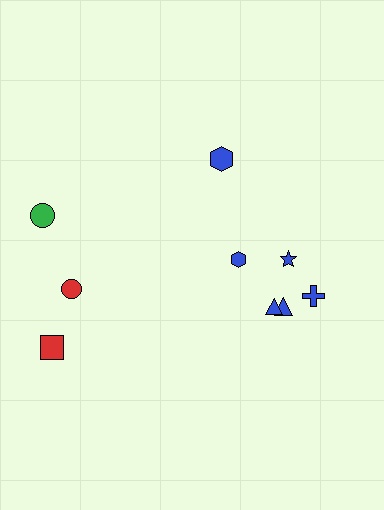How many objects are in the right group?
There are 6 objects.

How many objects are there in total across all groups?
There are 9 objects.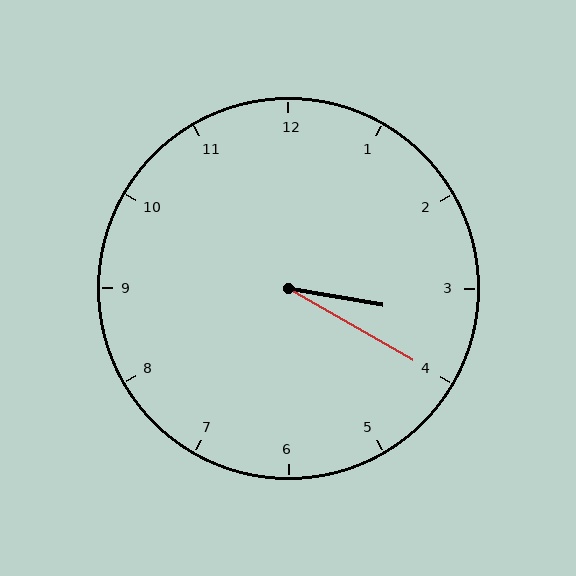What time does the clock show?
3:20.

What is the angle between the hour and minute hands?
Approximately 20 degrees.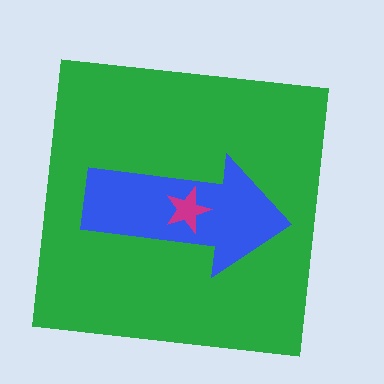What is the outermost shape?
The green square.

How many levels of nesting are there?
3.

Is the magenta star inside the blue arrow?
Yes.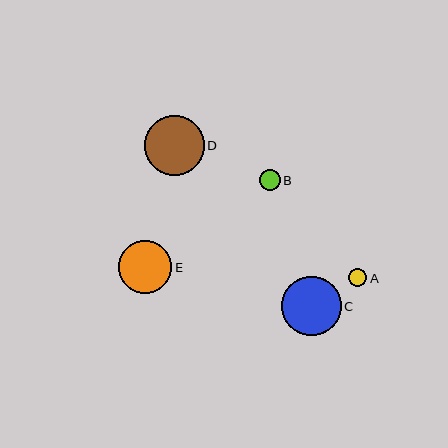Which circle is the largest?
Circle D is the largest with a size of approximately 60 pixels.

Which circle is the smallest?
Circle A is the smallest with a size of approximately 18 pixels.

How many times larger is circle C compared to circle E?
Circle C is approximately 1.1 times the size of circle E.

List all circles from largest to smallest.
From largest to smallest: D, C, E, B, A.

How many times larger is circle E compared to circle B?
Circle E is approximately 2.5 times the size of circle B.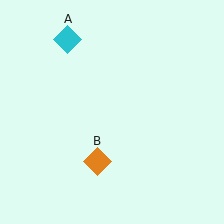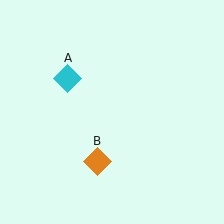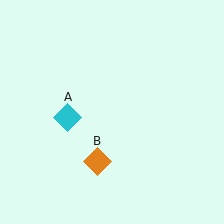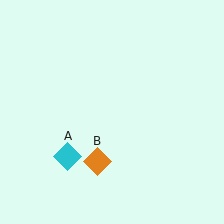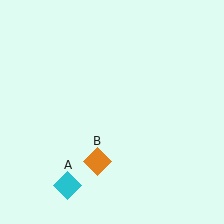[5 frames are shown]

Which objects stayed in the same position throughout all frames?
Orange diamond (object B) remained stationary.